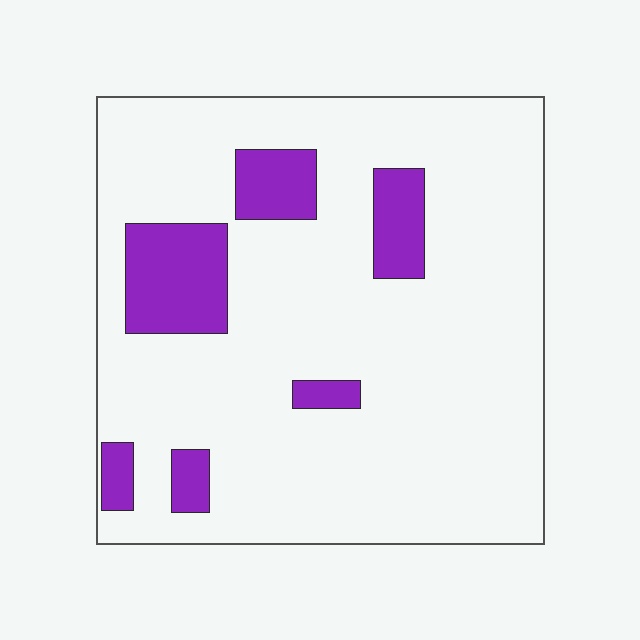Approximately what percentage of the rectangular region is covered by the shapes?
Approximately 15%.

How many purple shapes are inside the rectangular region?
6.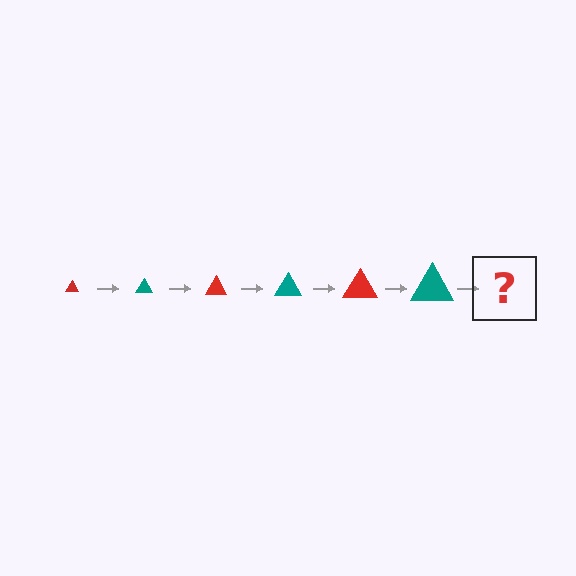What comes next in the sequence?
The next element should be a red triangle, larger than the previous one.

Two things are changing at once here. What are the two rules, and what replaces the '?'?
The two rules are that the triangle grows larger each step and the color cycles through red and teal. The '?' should be a red triangle, larger than the previous one.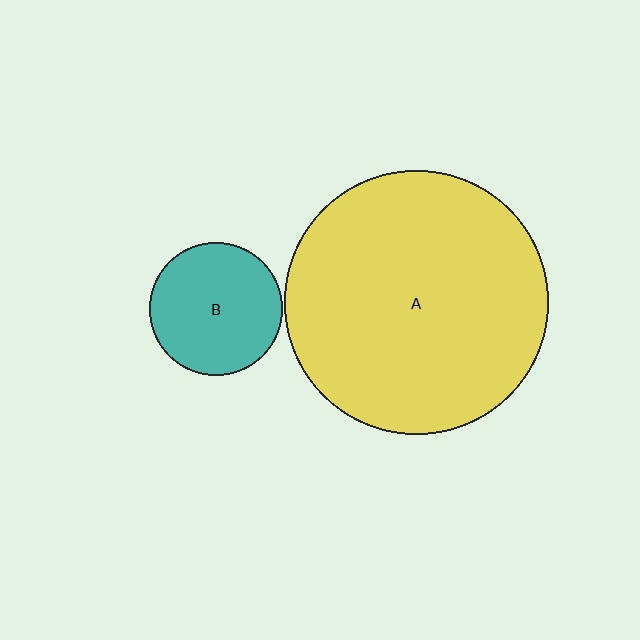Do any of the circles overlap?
No, none of the circles overlap.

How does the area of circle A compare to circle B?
Approximately 3.9 times.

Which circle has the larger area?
Circle A (yellow).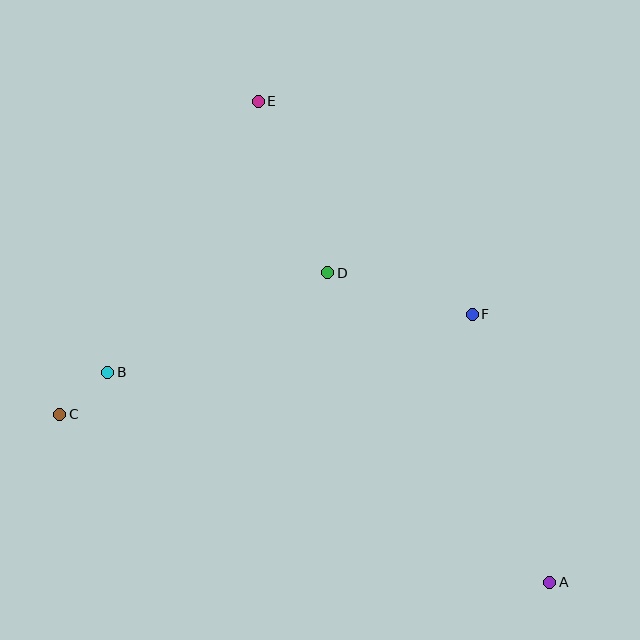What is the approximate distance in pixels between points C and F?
The distance between C and F is approximately 424 pixels.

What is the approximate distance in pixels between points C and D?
The distance between C and D is approximately 303 pixels.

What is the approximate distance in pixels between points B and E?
The distance between B and E is approximately 310 pixels.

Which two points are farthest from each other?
Points A and E are farthest from each other.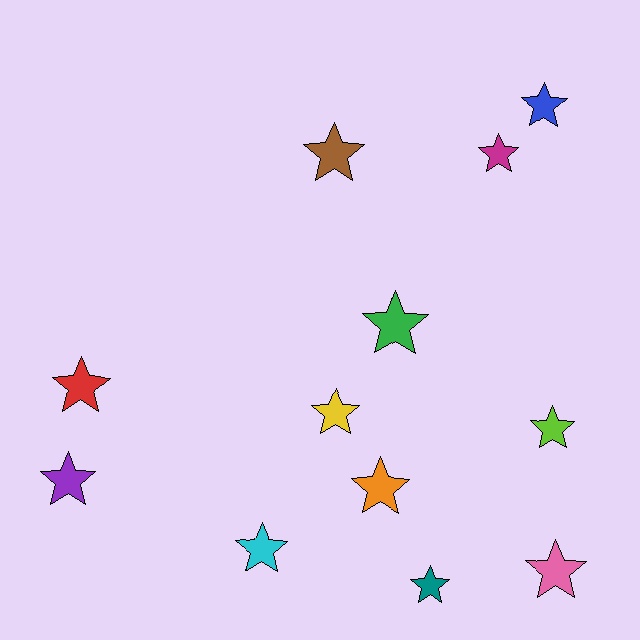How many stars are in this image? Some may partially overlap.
There are 12 stars.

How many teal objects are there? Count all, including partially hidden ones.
There is 1 teal object.